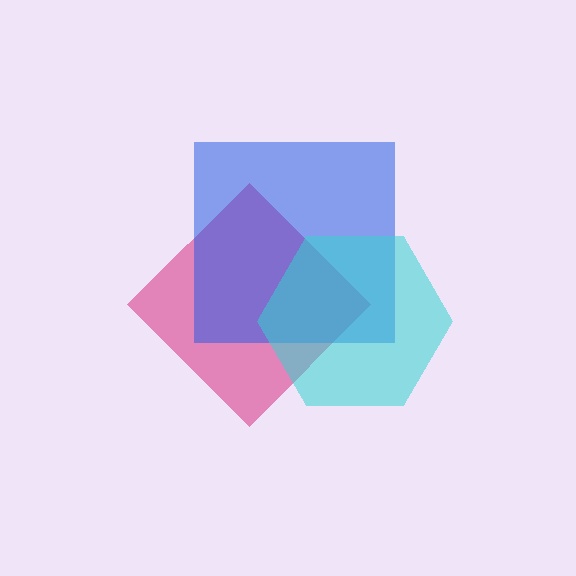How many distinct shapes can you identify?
There are 3 distinct shapes: a magenta diamond, a blue square, a cyan hexagon.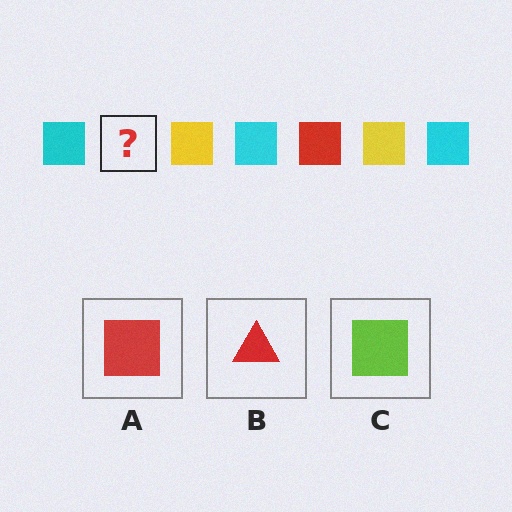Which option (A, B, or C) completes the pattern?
A.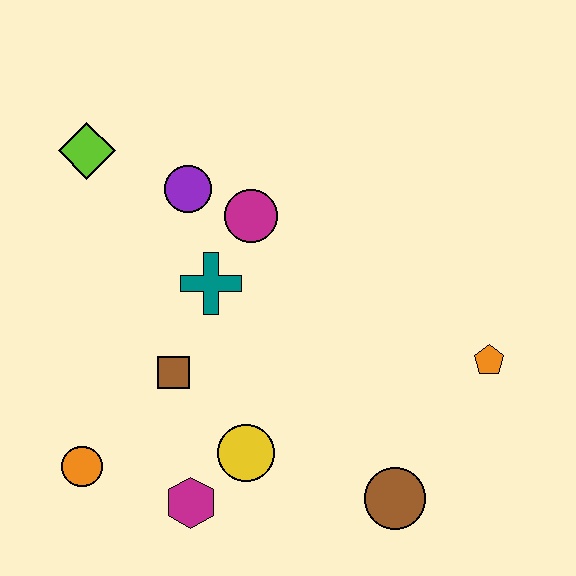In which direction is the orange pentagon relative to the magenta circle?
The orange pentagon is to the right of the magenta circle.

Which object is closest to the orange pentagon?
The brown circle is closest to the orange pentagon.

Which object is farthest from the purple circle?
The brown circle is farthest from the purple circle.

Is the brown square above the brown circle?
Yes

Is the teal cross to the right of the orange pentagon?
No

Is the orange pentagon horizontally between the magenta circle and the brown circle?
No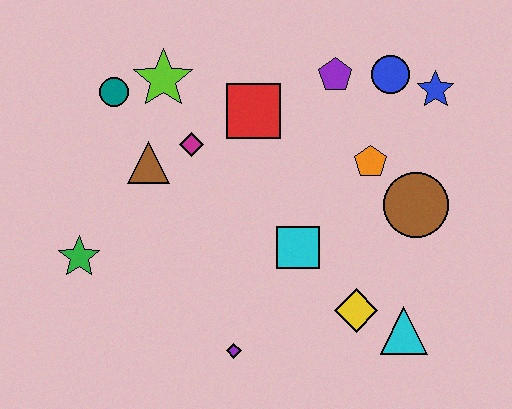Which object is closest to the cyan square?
The yellow diamond is closest to the cyan square.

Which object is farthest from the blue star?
The green star is farthest from the blue star.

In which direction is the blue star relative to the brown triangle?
The blue star is to the right of the brown triangle.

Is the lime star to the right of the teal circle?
Yes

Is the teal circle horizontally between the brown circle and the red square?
No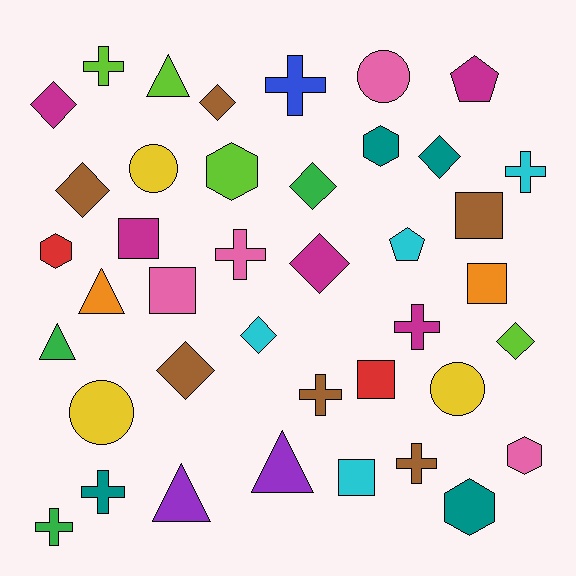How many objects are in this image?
There are 40 objects.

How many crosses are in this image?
There are 9 crosses.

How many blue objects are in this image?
There is 1 blue object.